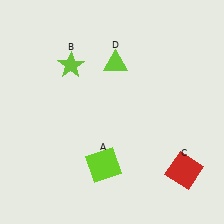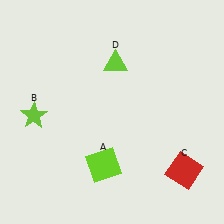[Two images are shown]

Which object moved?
The lime star (B) moved down.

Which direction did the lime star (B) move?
The lime star (B) moved down.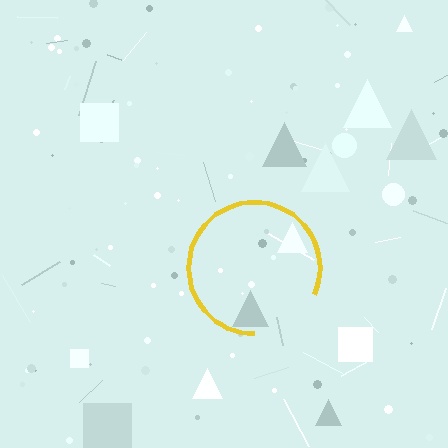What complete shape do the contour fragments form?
The contour fragments form a circle.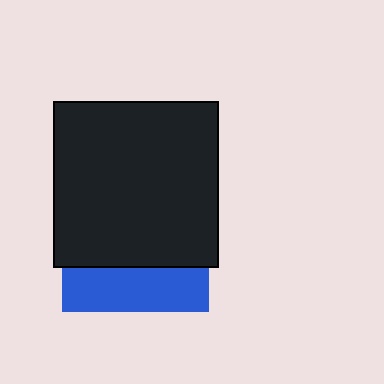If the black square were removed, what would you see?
You would see the complete blue square.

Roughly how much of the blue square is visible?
A small part of it is visible (roughly 30%).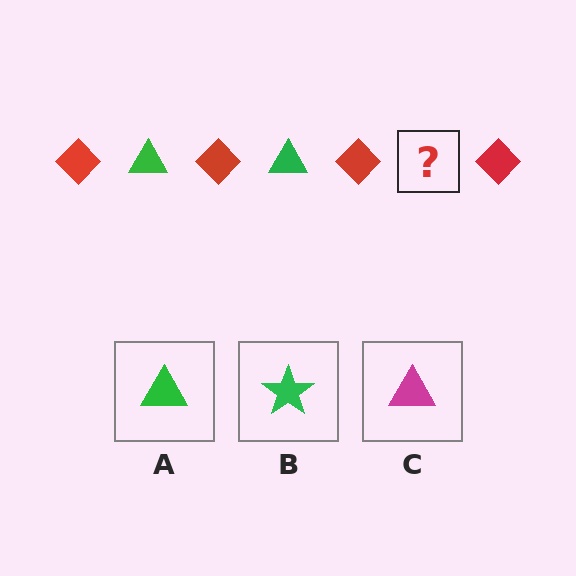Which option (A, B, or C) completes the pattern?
A.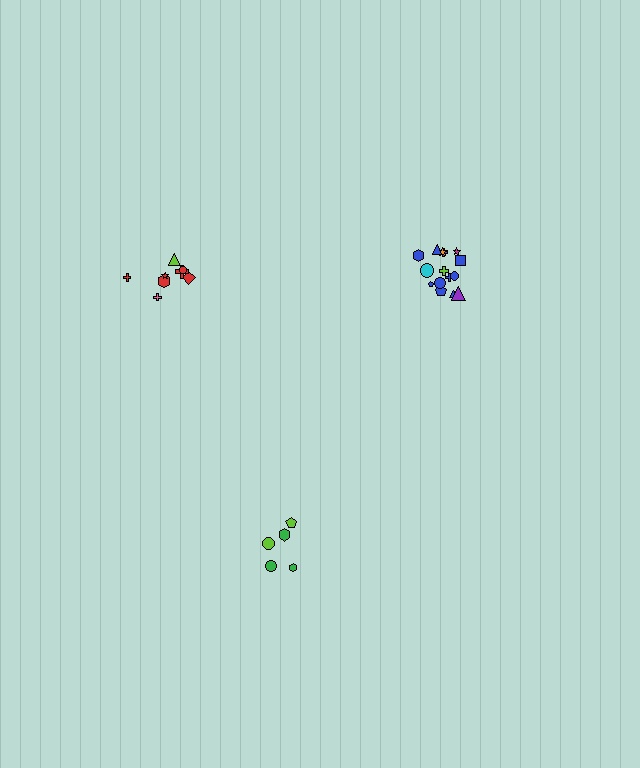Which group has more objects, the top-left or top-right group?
The top-right group.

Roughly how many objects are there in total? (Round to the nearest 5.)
Roughly 30 objects in total.